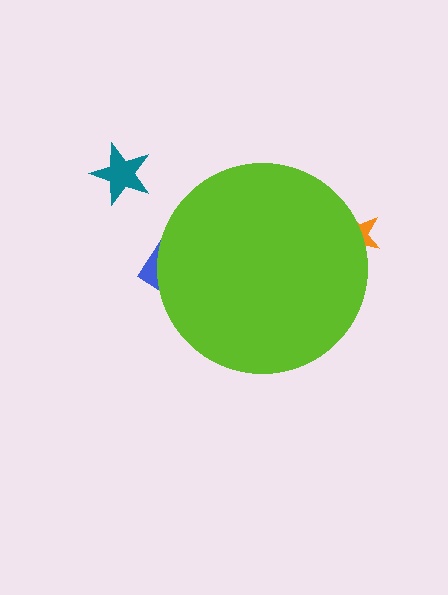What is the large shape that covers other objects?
A lime circle.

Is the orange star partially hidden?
Yes, the orange star is partially hidden behind the lime circle.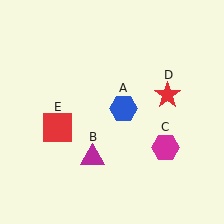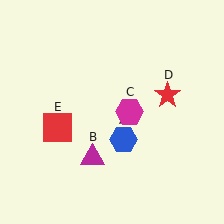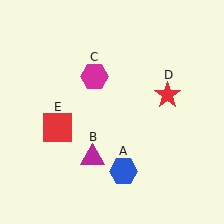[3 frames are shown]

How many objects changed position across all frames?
2 objects changed position: blue hexagon (object A), magenta hexagon (object C).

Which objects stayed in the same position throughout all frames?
Magenta triangle (object B) and red star (object D) and red square (object E) remained stationary.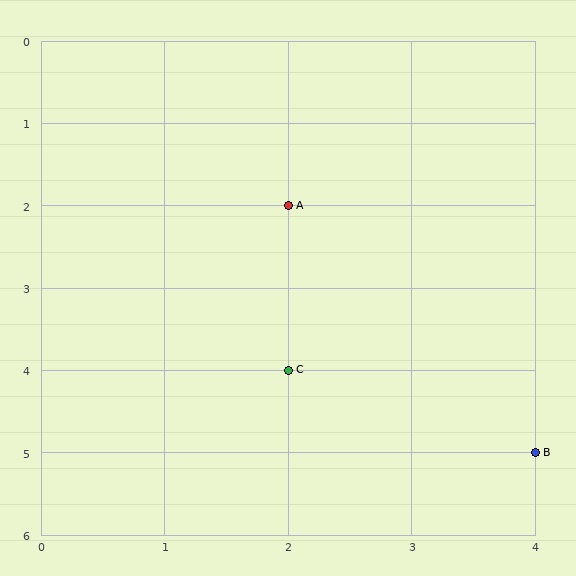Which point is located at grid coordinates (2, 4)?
Point C is at (2, 4).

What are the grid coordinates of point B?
Point B is at grid coordinates (4, 5).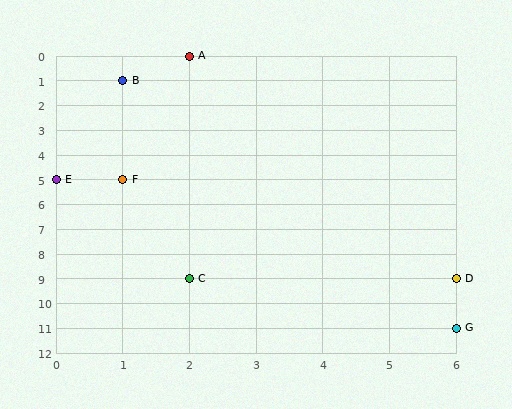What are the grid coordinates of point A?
Point A is at grid coordinates (2, 0).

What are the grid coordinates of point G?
Point G is at grid coordinates (6, 11).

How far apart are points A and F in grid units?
Points A and F are 1 column and 5 rows apart (about 5.1 grid units diagonally).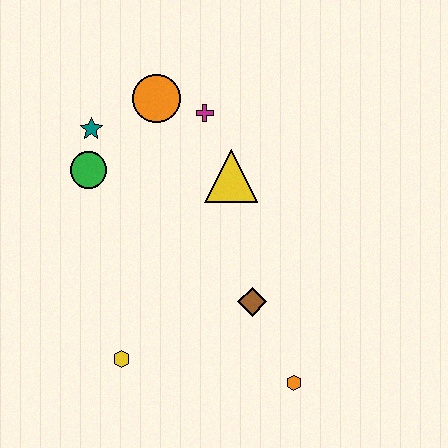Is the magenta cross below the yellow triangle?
No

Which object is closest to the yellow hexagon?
The brown diamond is closest to the yellow hexagon.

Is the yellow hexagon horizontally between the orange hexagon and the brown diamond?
No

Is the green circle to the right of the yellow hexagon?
No